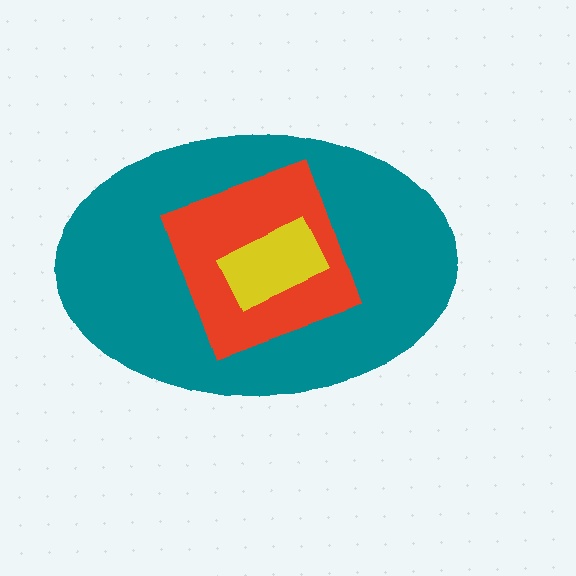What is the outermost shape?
The teal ellipse.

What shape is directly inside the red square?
The yellow rectangle.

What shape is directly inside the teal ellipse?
The red square.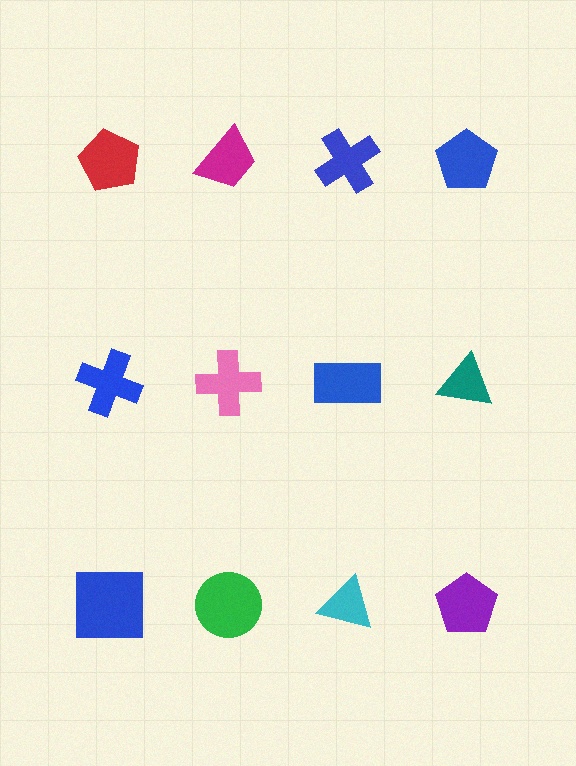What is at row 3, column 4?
A purple pentagon.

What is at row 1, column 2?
A magenta trapezoid.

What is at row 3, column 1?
A blue square.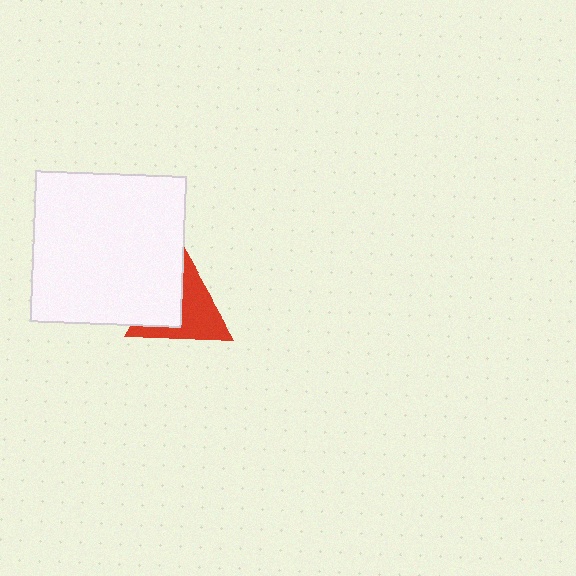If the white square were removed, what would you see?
You would see the complete red triangle.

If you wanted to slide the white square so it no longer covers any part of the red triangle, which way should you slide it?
Slide it left — that is the most direct way to separate the two shapes.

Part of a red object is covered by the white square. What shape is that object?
It is a triangle.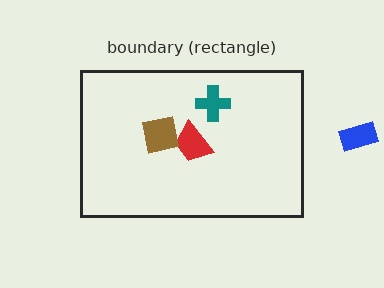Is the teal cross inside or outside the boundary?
Inside.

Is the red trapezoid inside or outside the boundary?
Inside.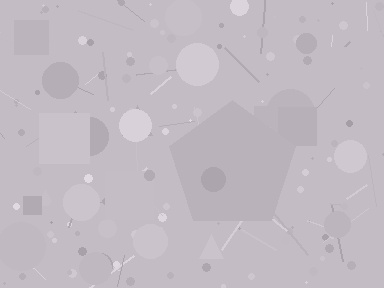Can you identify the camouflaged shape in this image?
The camouflaged shape is a pentagon.